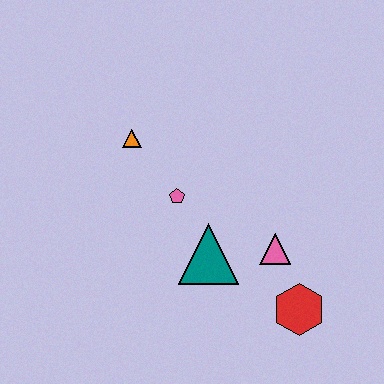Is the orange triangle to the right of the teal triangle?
No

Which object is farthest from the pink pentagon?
The red hexagon is farthest from the pink pentagon.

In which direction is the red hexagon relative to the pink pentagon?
The red hexagon is to the right of the pink pentagon.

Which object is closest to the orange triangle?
The pink pentagon is closest to the orange triangle.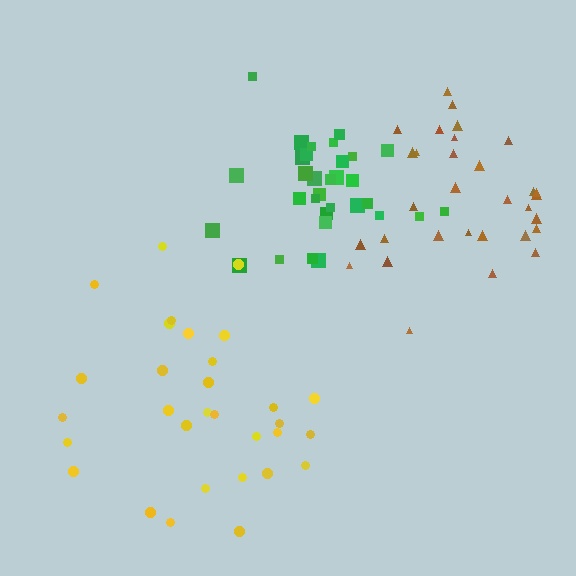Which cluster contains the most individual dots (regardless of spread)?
Green (32).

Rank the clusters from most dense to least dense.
green, brown, yellow.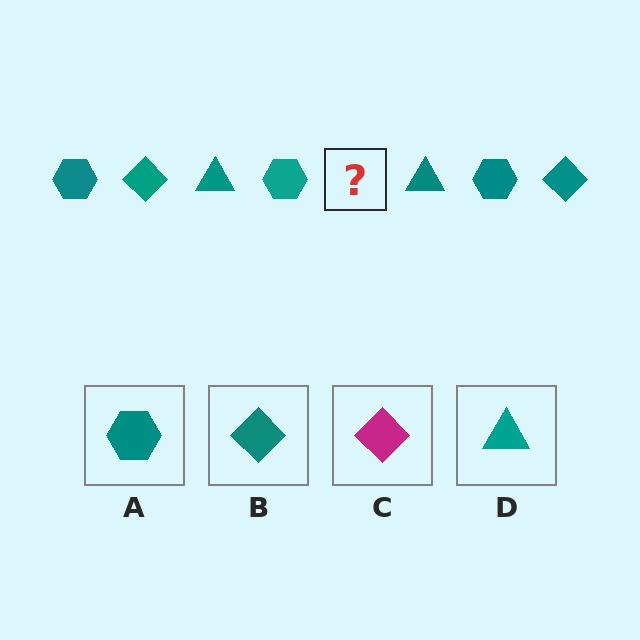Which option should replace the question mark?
Option B.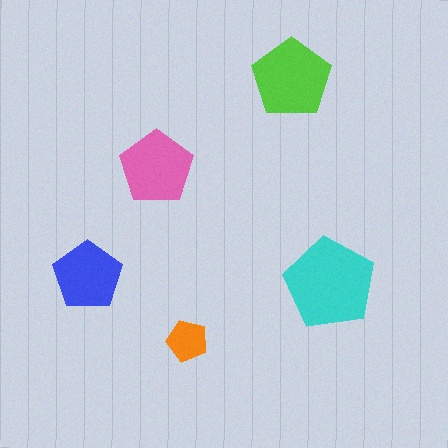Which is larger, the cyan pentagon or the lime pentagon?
The cyan one.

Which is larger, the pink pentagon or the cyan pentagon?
The cyan one.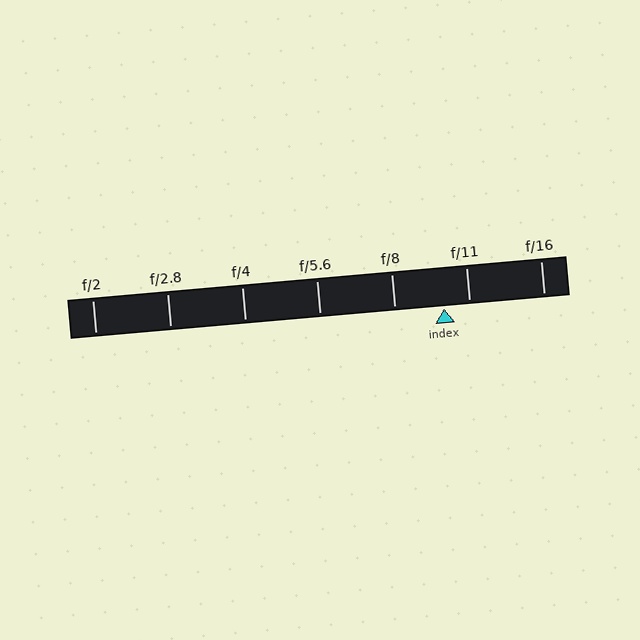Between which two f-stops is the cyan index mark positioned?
The index mark is between f/8 and f/11.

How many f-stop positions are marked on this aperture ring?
There are 7 f-stop positions marked.